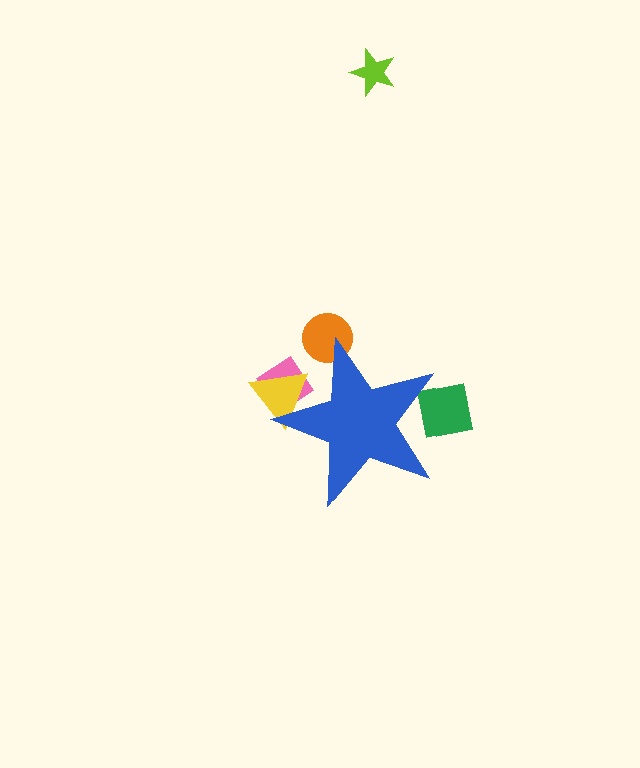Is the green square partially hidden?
Yes, the green square is partially hidden behind the blue star.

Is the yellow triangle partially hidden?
Yes, the yellow triangle is partially hidden behind the blue star.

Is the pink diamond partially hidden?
Yes, the pink diamond is partially hidden behind the blue star.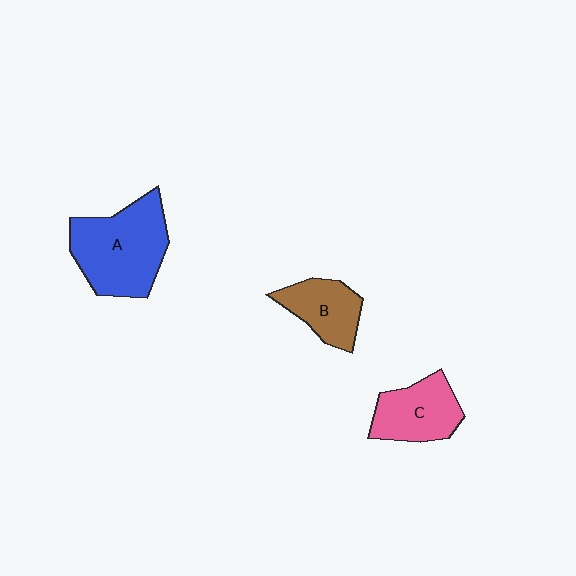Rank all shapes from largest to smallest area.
From largest to smallest: A (blue), C (pink), B (brown).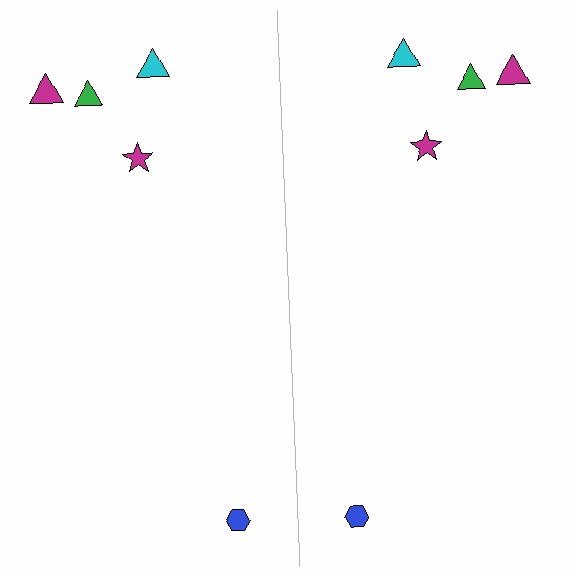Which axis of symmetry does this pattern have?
The pattern has a vertical axis of symmetry running through the center of the image.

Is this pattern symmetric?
Yes, this pattern has bilateral (reflection) symmetry.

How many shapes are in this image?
There are 10 shapes in this image.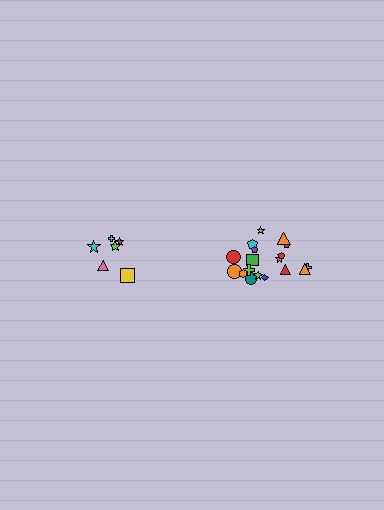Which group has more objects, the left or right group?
The right group.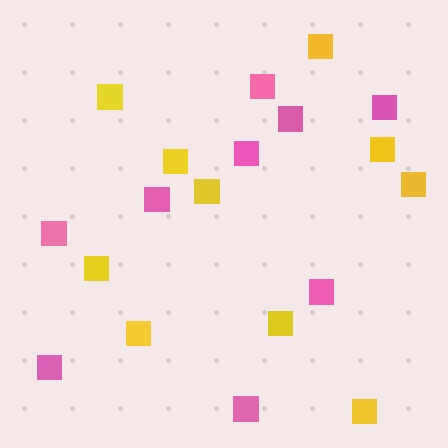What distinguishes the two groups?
There are 2 groups: one group of pink squares (9) and one group of yellow squares (10).